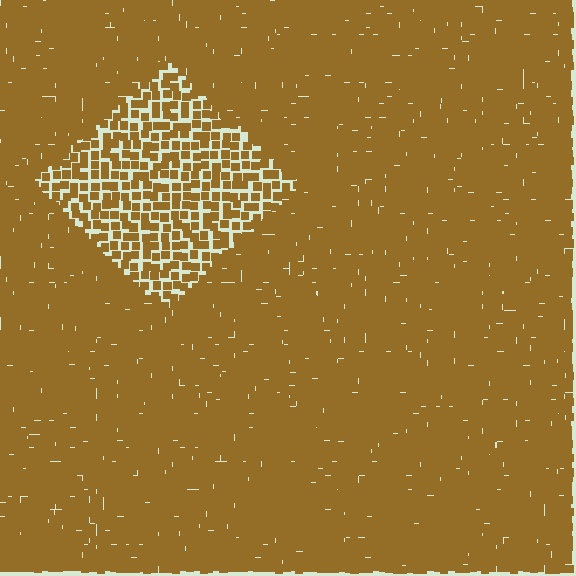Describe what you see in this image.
The image contains small brown elements arranged at two different densities. A diamond-shaped region is visible where the elements are less densely packed than the surrounding area.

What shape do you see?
I see a diamond.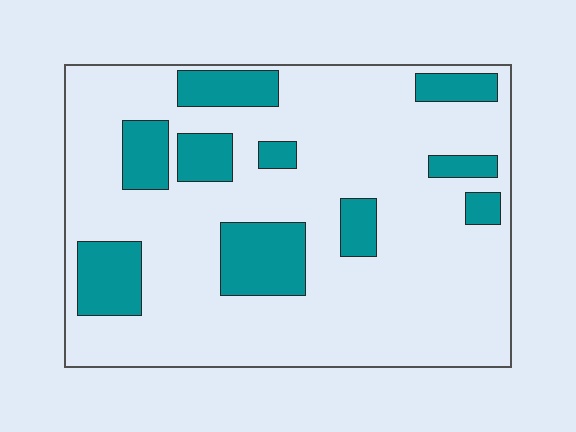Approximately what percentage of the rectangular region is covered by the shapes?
Approximately 20%.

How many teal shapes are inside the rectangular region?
10.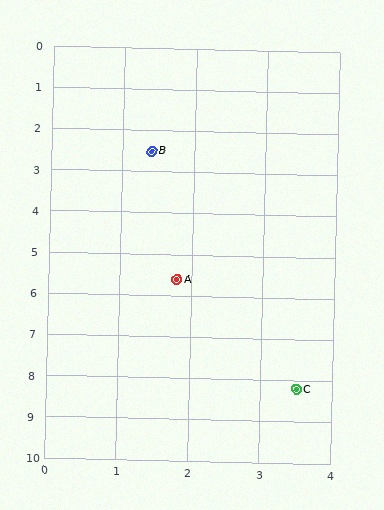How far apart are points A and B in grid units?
Points A and B are about 3.1 grid units apart.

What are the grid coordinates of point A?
Point A is at approximately (1.8, 5.6).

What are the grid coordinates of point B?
Point B is at approximately (1.4, 2.5).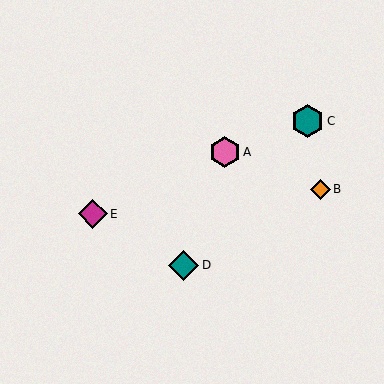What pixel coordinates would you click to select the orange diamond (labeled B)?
Click at (320, 189) to select the orange diamond B.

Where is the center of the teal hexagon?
The center of the teal hexagon is at (308, 121).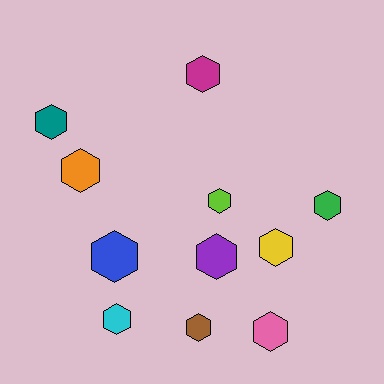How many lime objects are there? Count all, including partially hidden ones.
There is 1 lime object.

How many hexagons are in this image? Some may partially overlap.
There are 11 hexagons.